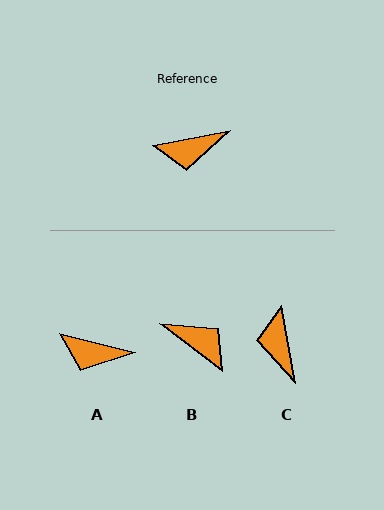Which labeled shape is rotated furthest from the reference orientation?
B, about 132 degrees away.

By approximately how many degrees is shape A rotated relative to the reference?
Approximately 24 degrees clockwise.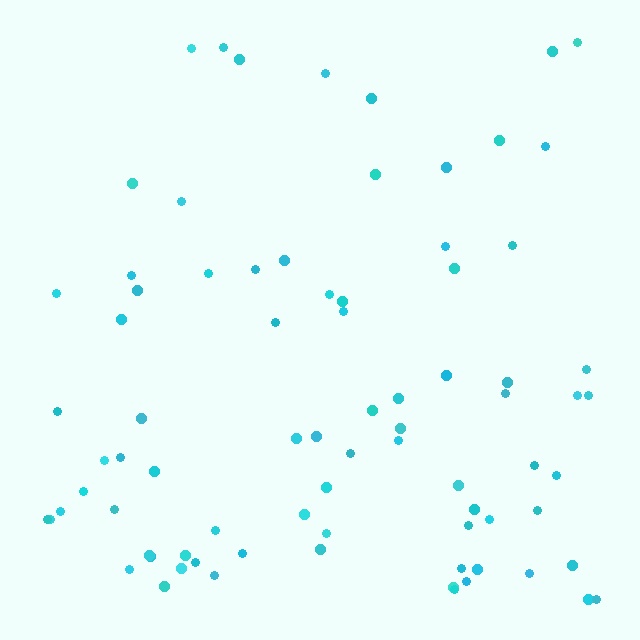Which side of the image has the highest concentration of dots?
The bottom.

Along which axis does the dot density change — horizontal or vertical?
Vertical.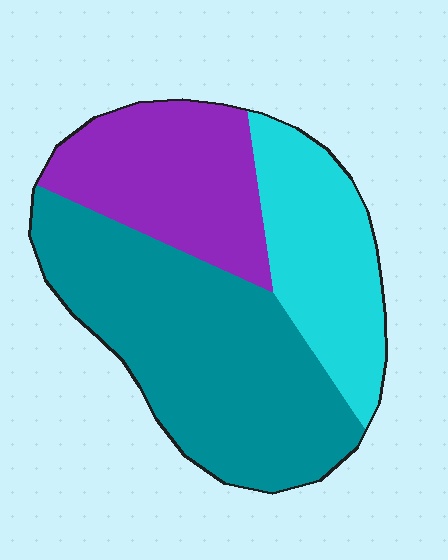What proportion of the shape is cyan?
Cyan covers roughly 25% of the shape.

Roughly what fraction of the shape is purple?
Purple takes up about one quarter (1/4) of the shape.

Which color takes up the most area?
Teal, at roughly 50%.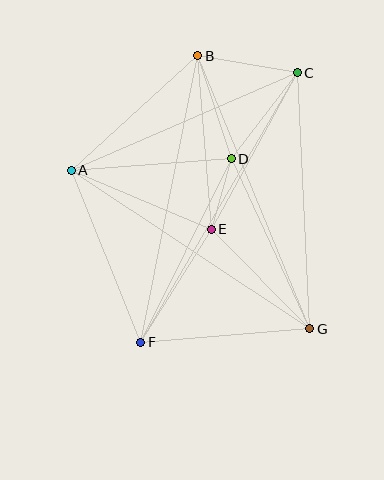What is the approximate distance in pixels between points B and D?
The distance between B and D is approximately 108 pixels.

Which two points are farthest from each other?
Points C and F are farthest from each other.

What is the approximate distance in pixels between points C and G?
The distance between C and G is approximately 256 pixels.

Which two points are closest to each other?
Points D and E are closest to each other.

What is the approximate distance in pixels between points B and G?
The distance between B and G is approximately 295 pixels.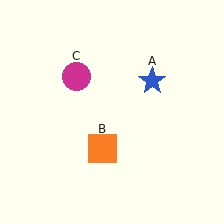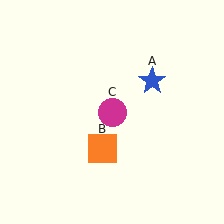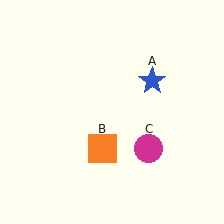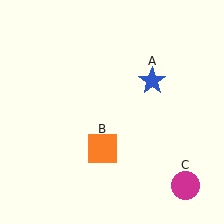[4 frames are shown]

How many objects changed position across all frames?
1 object changed position: magenta circle (object C).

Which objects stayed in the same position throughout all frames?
Blue star (object A) and orange square (object B) remained stationary.